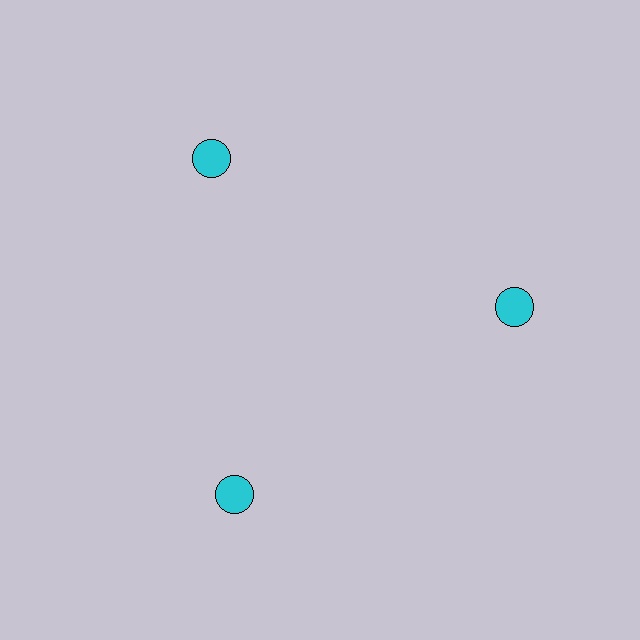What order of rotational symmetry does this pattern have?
This pattern has 3-fold rotational symmetry.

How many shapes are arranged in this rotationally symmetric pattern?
There are 3 shapes, arranged in 3 groups of 1.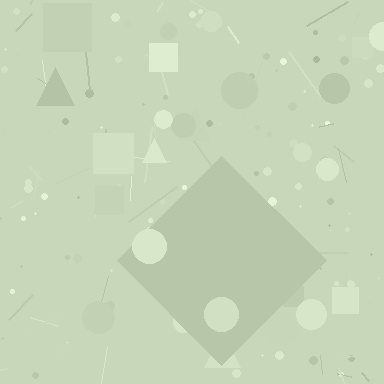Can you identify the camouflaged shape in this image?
The camouflaged shape is a diamond.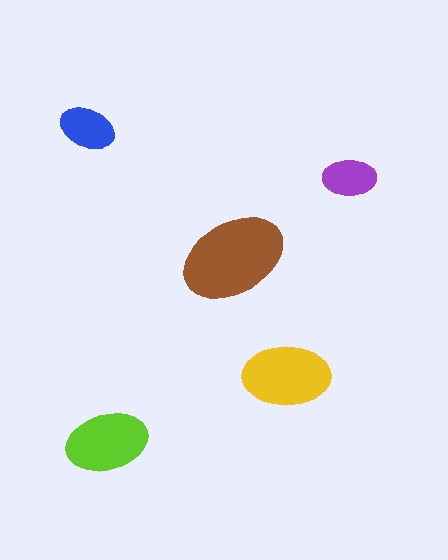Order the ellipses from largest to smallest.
the brown one, the yellow one, the lime one, the blue one, the purple one.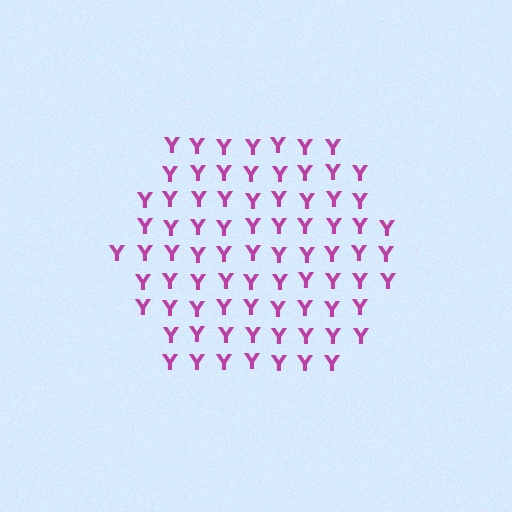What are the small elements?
The small elements are letter Y's.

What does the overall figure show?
The overall figure shows a hexagon.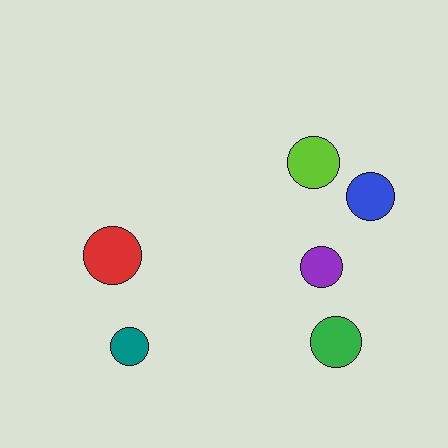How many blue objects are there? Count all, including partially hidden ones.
There is 1 blue object.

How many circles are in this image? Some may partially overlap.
There are 6 circles.